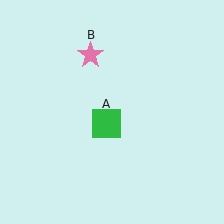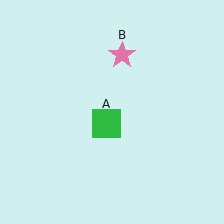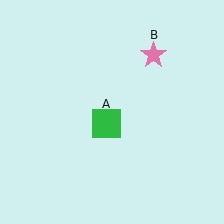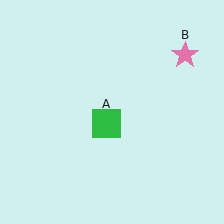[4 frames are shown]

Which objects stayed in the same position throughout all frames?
Green square (object A) remained stationary.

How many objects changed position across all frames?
1 object changed position: pink star (object B).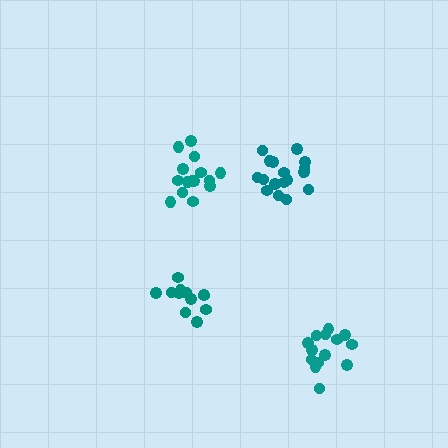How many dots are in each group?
Group 1: 15 dots, Group 2: 13 dots, Group 3: 18 dots, Group 4: 14 dots (60 total).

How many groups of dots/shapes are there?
There are 4 groups.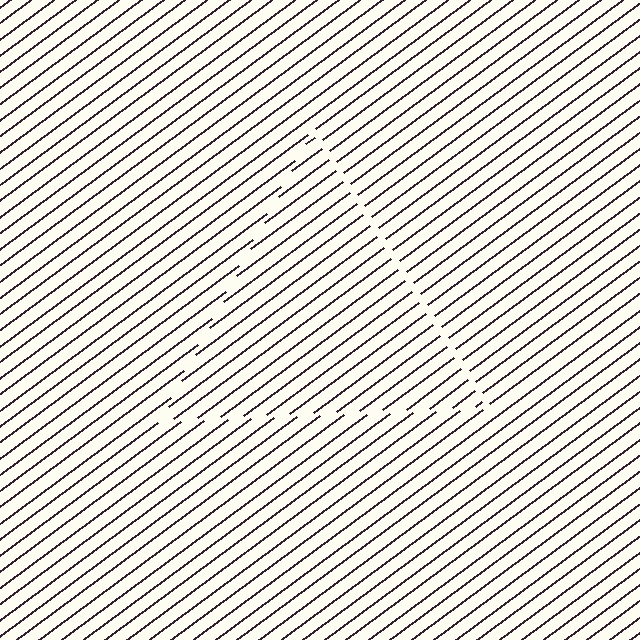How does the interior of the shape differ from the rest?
The interior of the shape contains the same grating, shifted by half a period — the contour is defined by the phase discontinuity where line-ends from the inner and outer gratings abut.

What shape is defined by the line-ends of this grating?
An illusory triangle. The interior of the shape contains the same grating, shifted by half a period — the contour is defined by the phase discontinuity where line-ends from the inner and outer gratings abut.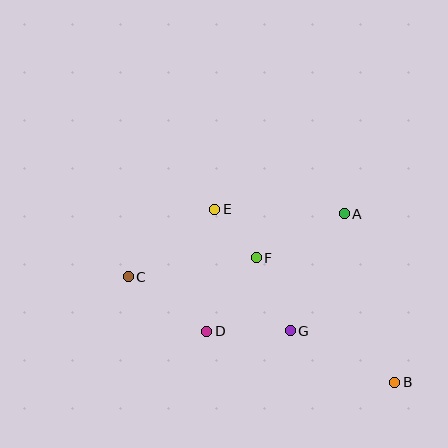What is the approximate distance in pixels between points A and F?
The distance between A and F is approximately 98 pixels.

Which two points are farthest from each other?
Points B and C are farthest from each other.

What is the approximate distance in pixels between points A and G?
The distance between A and G is approximately 129 pixels.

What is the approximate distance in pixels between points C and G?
The distance between C and G is approximately 171 pixels.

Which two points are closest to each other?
Points E and F are closest to each other.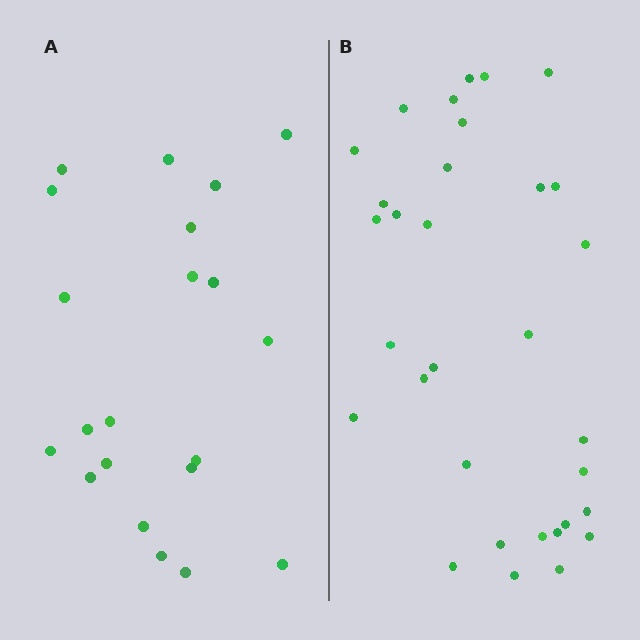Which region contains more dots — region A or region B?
Region B (the right region) has more dots.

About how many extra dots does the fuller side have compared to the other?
Region B has roughly 12 or so more dots than region A.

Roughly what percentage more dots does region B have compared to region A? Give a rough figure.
About 50% more.